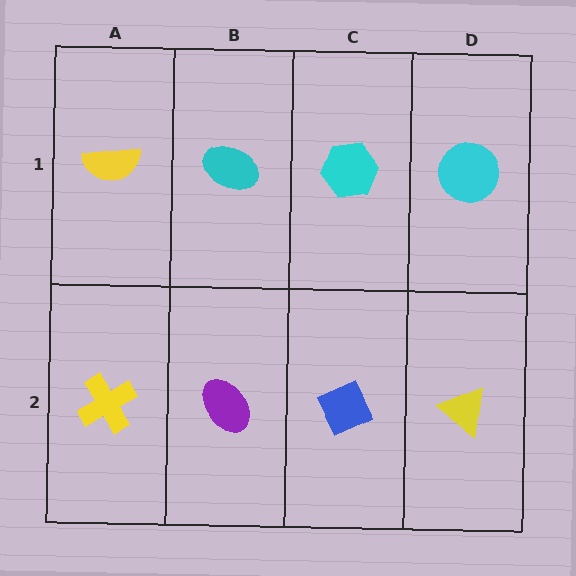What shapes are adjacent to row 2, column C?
A cyan hexagon (row 1, column C), a purple ellipse (row 2, column B), a yellow triangle (row 2, column D).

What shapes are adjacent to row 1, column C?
A blue diamond (row 2, column C), a cyan ellipse (row 1, column B), a cyan circle (row 1, column D).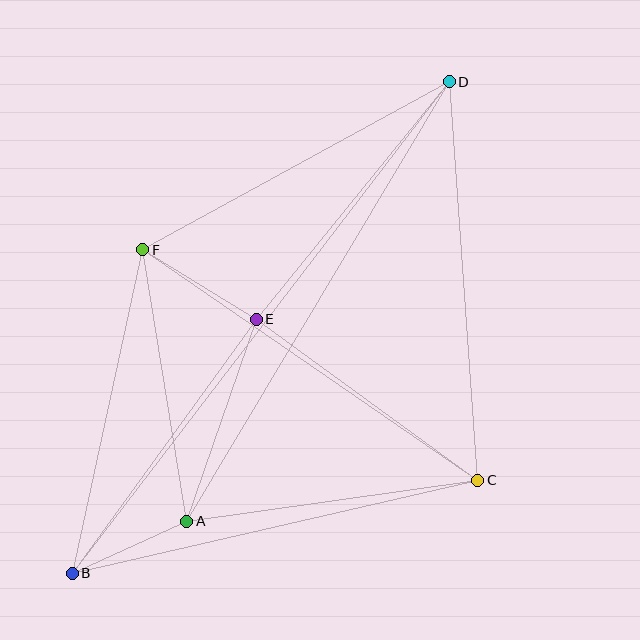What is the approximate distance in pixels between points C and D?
The distance between C and D is approximately 400 pixels.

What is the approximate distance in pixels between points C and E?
The distance between C and E is approximately 274 pixels.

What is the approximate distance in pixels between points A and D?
The distance between A and D is approximately 512 pixels.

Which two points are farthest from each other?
Points B and D are farthest from each other.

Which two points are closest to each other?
Points A and B are closest to each other.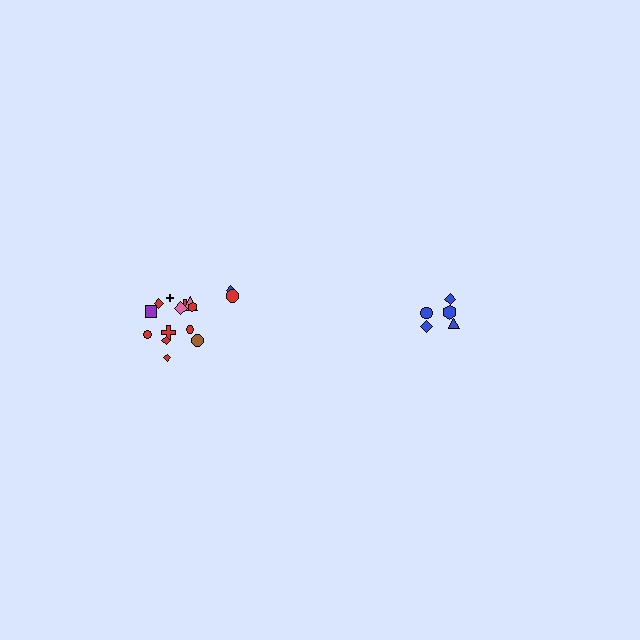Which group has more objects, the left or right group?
The left group.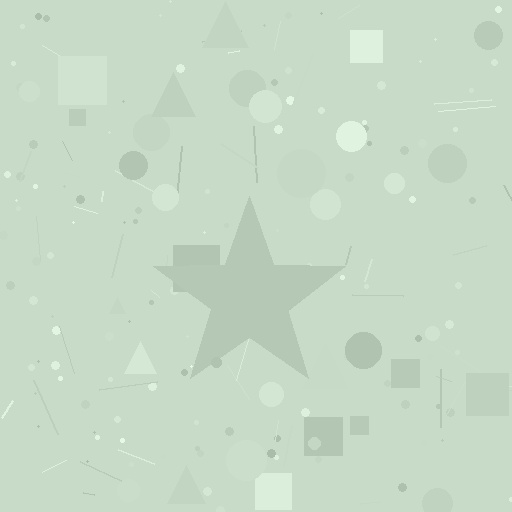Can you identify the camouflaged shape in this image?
The camouflaged shape is a star.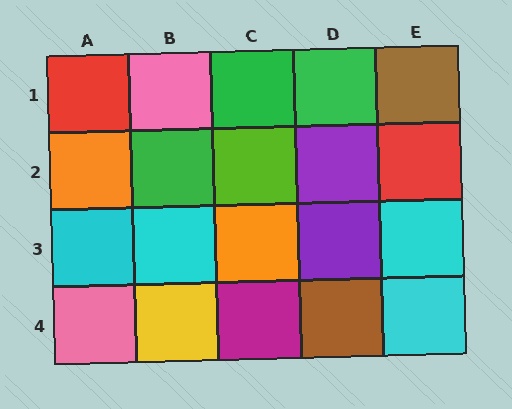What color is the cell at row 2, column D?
Purple.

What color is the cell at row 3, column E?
Cyan.